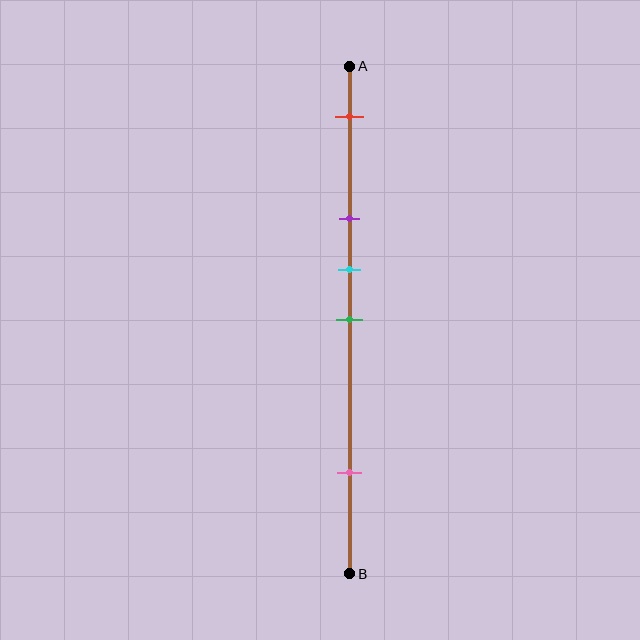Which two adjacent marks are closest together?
The cyan and green marks are the closest adjacent pair.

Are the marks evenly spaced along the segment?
No, the marks are not evenly spaced.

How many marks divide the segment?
There are 5 marks dividing the segment.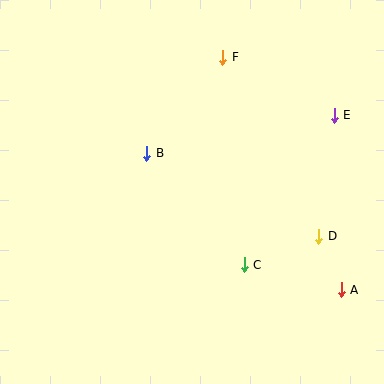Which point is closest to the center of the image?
Point B at (147, 153) is closest to the center.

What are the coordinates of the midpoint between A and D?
The midpoint between A and D is at (330, 263).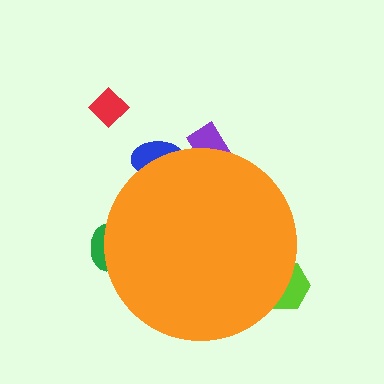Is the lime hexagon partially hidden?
Yes, the lime hexagon is partially hidden behind the orange circle.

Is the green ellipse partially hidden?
Yes, the green ellipse is partially hidden behind the orange circle.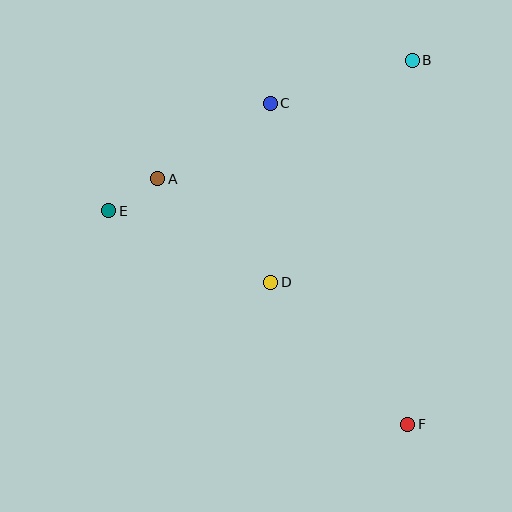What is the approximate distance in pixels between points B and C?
The distance between B and C is approximately 149 pixels.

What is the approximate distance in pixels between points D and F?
The distance between D and F is approximately 197 pixels.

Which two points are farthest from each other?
Points E and F are farthest from each other.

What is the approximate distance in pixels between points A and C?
The distance between A and C is approximately 135 pixels.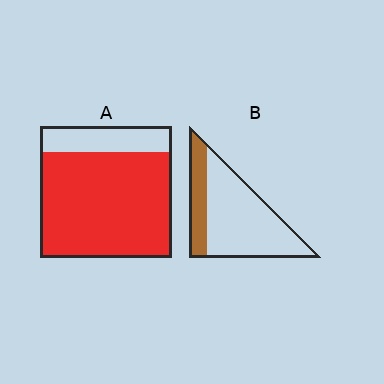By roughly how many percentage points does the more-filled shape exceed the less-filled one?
By roughly 55 percentage points (A over B).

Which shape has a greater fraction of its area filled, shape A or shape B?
Shape A.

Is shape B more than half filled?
No.